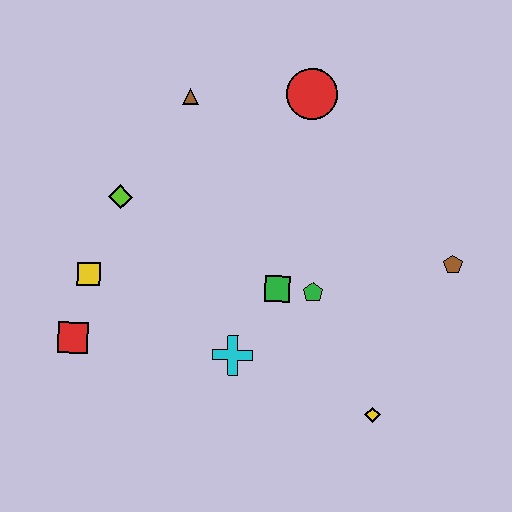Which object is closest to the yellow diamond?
The green pentagon is closest to the yellow diamond.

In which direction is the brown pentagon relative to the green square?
The brown pentagon is to the right of the green square.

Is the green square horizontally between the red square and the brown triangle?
No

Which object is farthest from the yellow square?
The brown pentagon is farthest from the yellow square.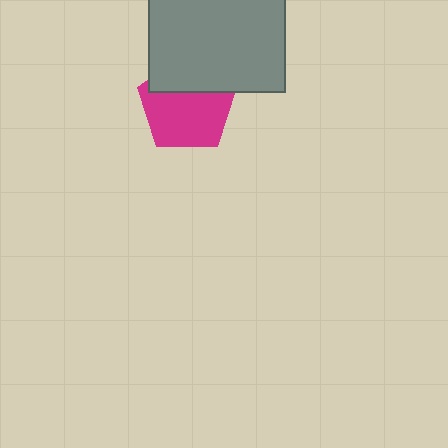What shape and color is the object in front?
The object in front is a gray square.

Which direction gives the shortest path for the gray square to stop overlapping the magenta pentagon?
Moving up gives the shortest separation.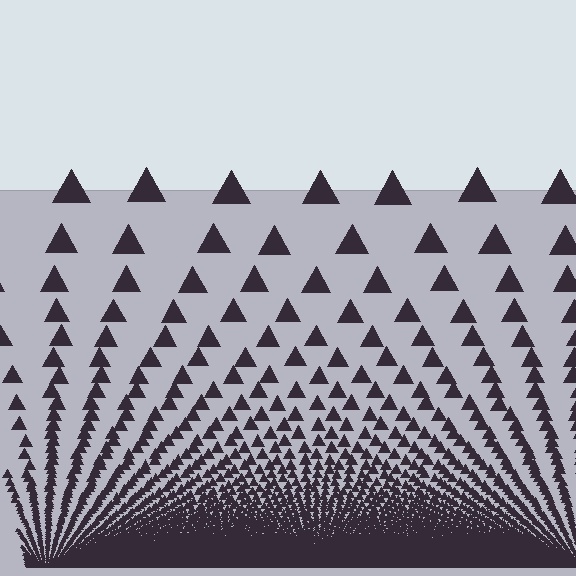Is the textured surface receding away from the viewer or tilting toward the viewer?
The surface appears to tilt toward the viewer. Texture elements get larger and sparser toward the top.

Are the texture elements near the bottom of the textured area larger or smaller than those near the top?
Smaller. The gradient is inverted — elements near the bottom are smaller and denser.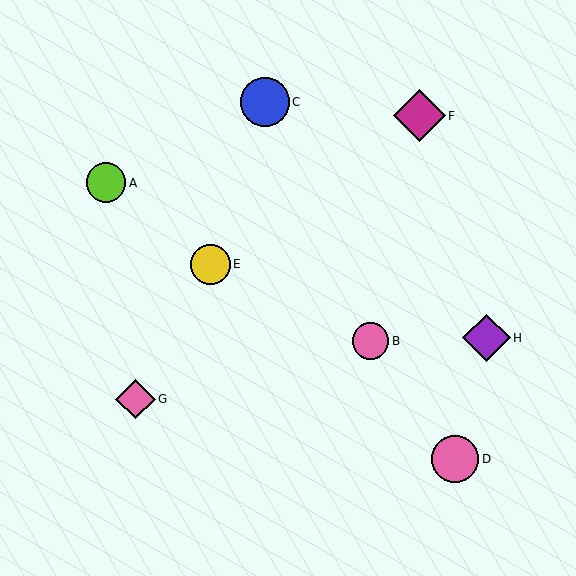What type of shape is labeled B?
Shape B is a pink circle.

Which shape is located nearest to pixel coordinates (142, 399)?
The pink diamond (labeled G) at (135, 399) is nearest to that location.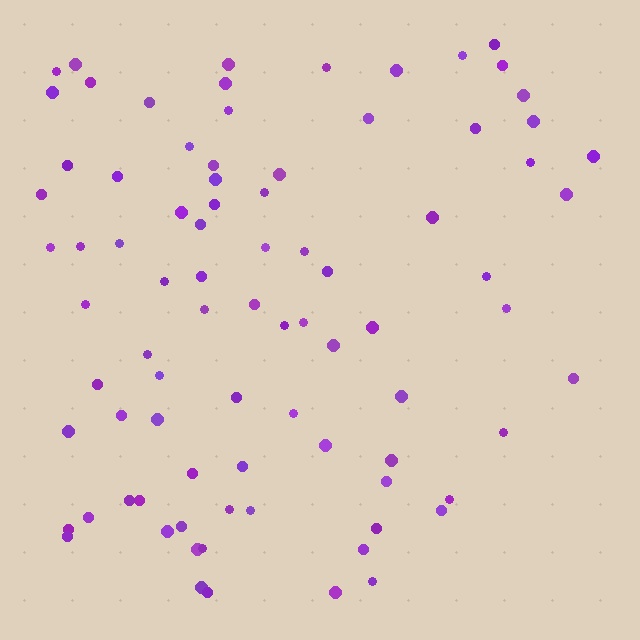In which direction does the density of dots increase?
From right to left, with the left side densest.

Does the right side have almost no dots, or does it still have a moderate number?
Still a moderate number, just noticeably fewer than the left.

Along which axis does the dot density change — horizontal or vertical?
Horizontal.